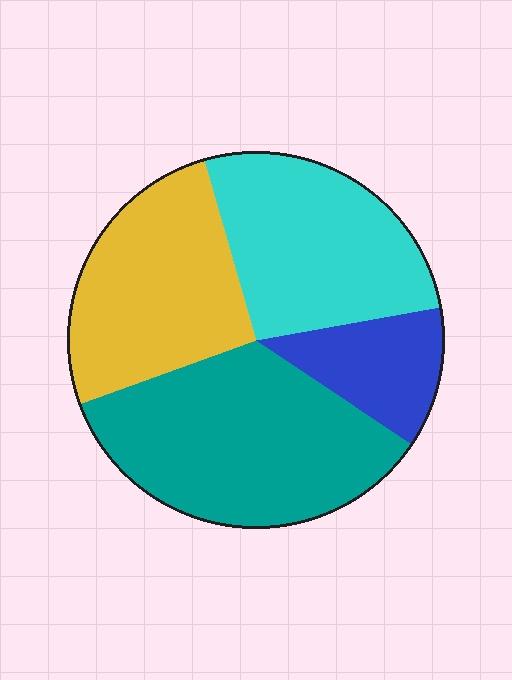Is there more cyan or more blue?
Cyan.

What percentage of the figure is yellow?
Yellow covers about 25% of the figure.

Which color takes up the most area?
Teal, at roughly 35%.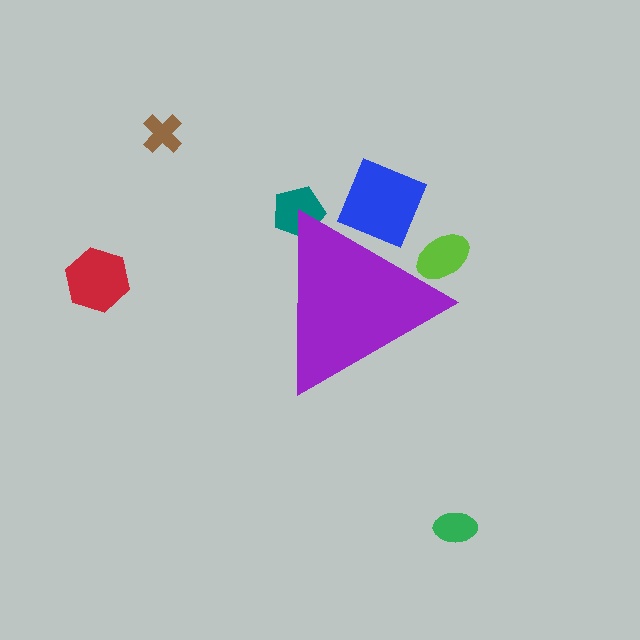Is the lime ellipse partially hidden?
Yes, the lime ellipse is partially hidden behind the purple triangle.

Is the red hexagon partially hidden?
No, the red hexagon is fully visible.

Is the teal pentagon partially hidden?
Yes, the teal pentagon is partially hidden behind the purple triangle.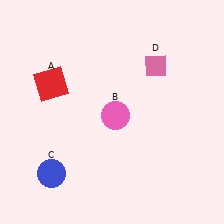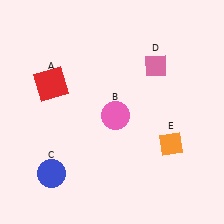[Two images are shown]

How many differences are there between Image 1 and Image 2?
There is 1 difference between the two images.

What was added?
An orange diamond (E) was added in Image 2.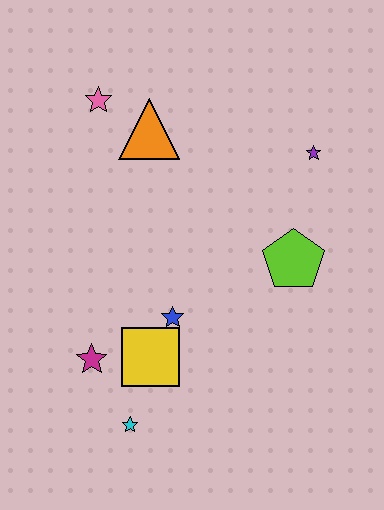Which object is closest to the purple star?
The lime pentagon is closest to the purple star.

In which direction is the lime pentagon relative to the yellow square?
The lime pentagon is to the right of the yellow square.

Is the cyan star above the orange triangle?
No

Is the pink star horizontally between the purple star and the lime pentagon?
No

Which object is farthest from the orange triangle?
The cyan star is farthest from the orange triangle.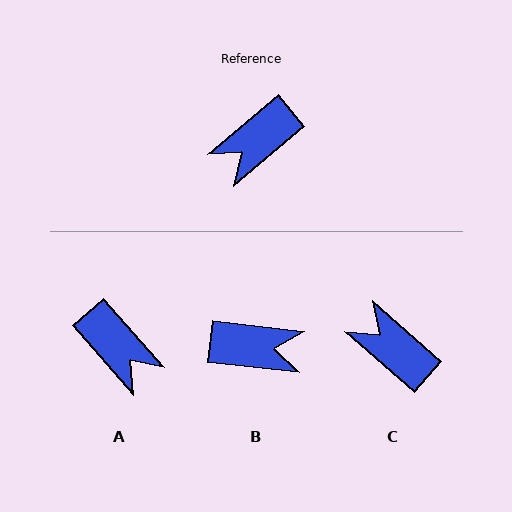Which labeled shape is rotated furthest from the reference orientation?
B, about 134 degrees away.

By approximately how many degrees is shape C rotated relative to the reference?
Approximately 81 degrees clockwise.